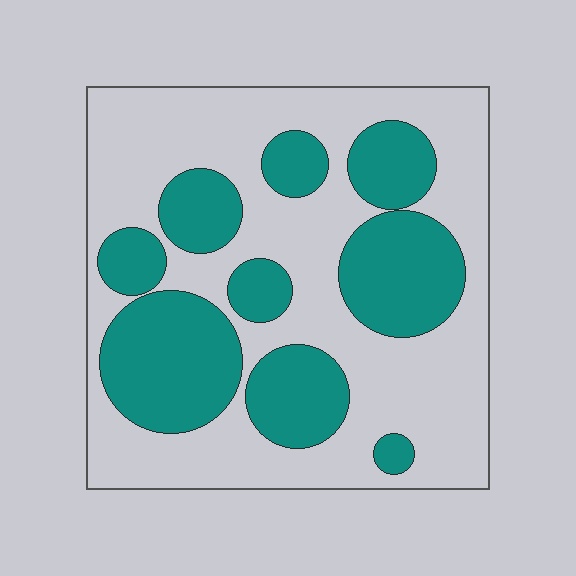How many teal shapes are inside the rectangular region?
9.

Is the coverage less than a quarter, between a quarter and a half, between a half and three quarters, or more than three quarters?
Between a quarter and a half.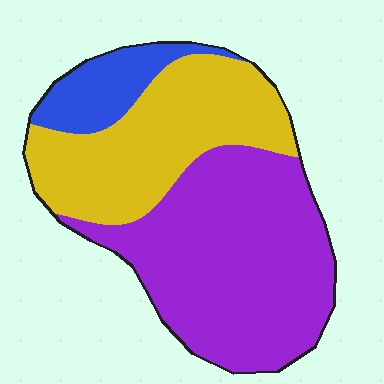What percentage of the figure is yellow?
Yellow covers 36% of the figure.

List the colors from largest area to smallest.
From largest to smallest: purple, yellow, blue.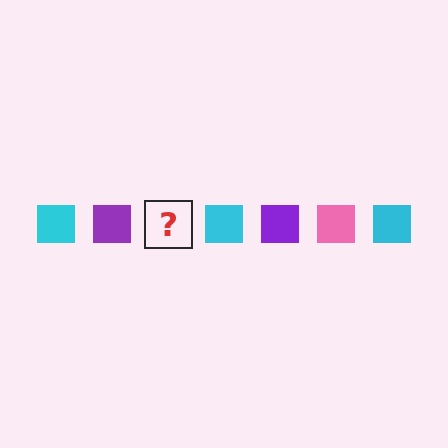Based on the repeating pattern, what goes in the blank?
The blank should be a pink square.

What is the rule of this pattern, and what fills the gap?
The rule is that the pattern cycles through cyan, purple, pink squares. The gap should be filled with a pink square.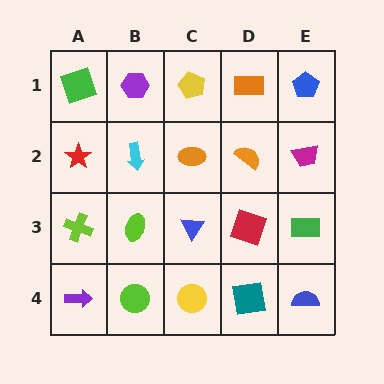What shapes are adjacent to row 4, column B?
A lime ellipse (row 3, column B), a purple arrow (row 4, column A), a yellow circle (row 4, column C).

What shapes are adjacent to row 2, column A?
A green square (row 1, column A), a lime cross (row 3, column A), a cyan arrow (row 2, column B).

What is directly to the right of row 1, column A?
A purple hexagon.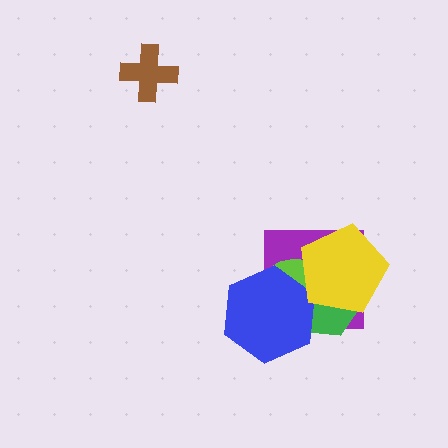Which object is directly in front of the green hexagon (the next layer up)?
The blue hexagon is directly in front of the green hexagon.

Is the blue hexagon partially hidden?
Yes, it is partially covered by another shape.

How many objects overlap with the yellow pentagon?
4 objects overlap with the yellow pentagon.